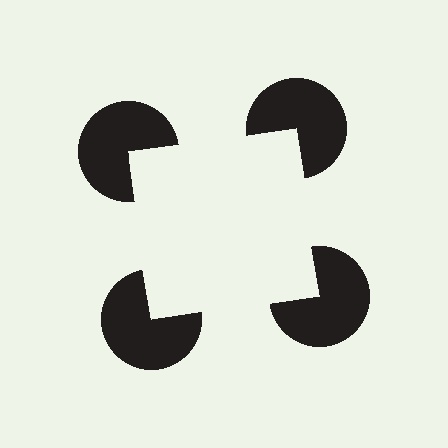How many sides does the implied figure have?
4 sides.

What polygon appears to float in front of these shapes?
An illusory square — its edges are inferred from the aligned wedge cuts in the pac-man discs, not physically drawn.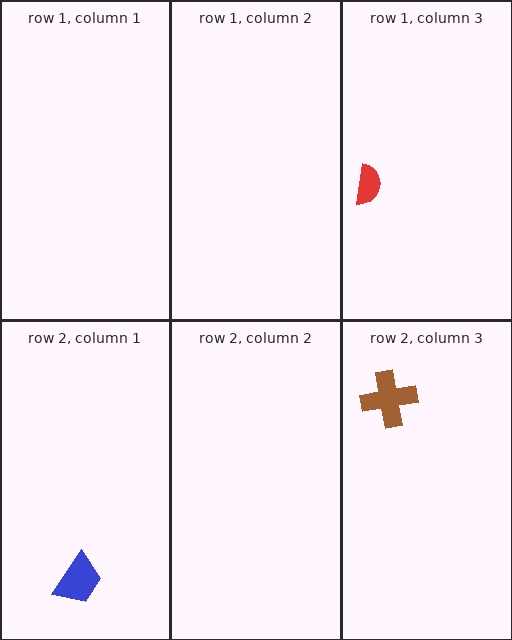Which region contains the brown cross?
The row 2, column 3 region.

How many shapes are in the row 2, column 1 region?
1.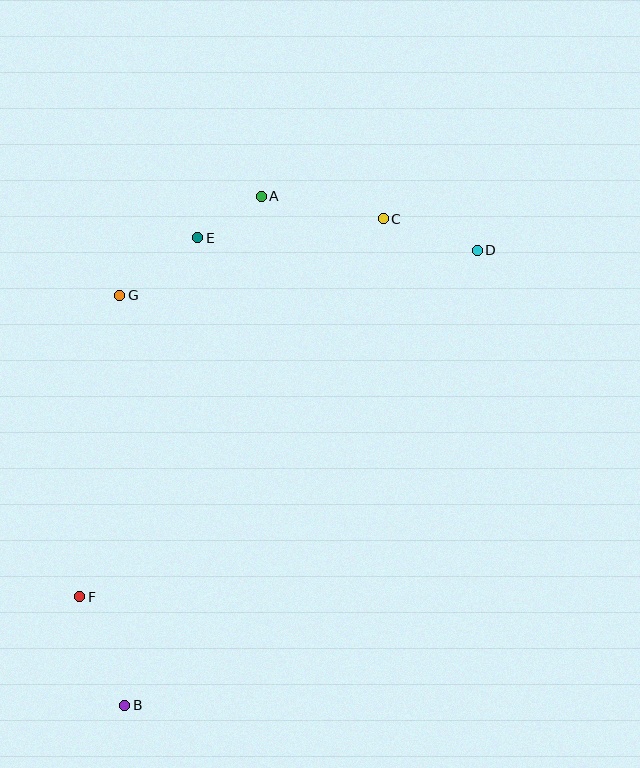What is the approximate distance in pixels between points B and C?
The distance between B and C is approximately 551 pixels.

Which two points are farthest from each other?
Points B and D are farthest from each other.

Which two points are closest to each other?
Points A and E are closest to each other.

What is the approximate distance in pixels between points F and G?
The distance between F and G is approximately 304 pixels.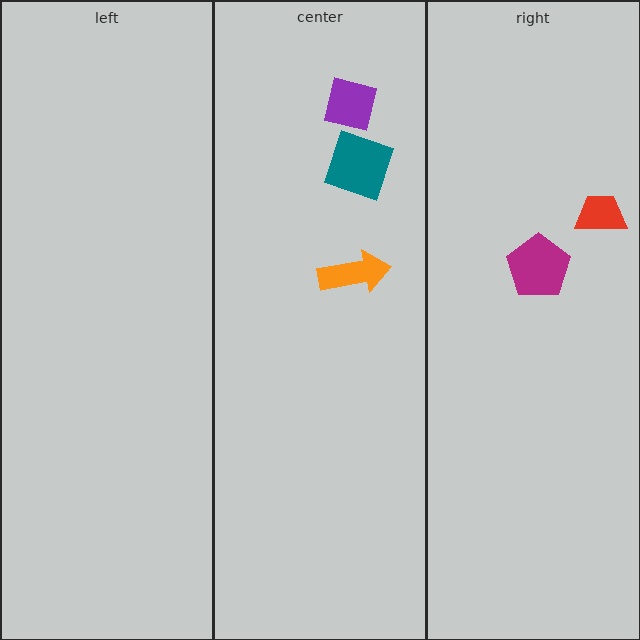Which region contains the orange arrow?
The center region.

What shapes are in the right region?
The magenta pentagon, the red trapezoid.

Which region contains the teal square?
The center region.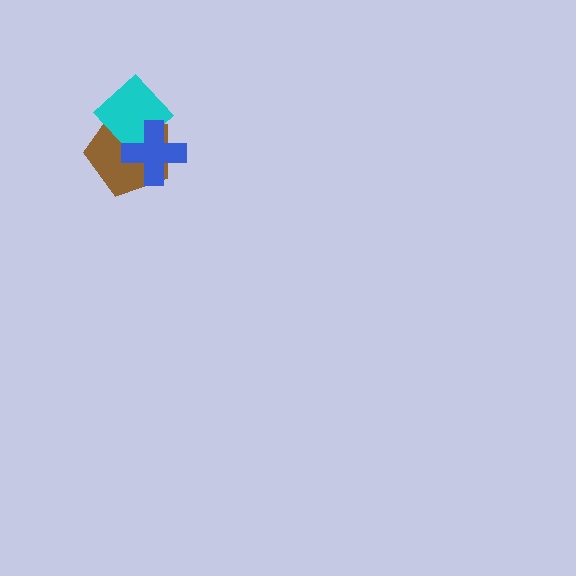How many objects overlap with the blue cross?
2 objects overlap with the blue cross.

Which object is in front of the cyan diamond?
The blue cross is in front of the cyan diamond.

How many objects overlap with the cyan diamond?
2 objects overlap with the cyan diamond.